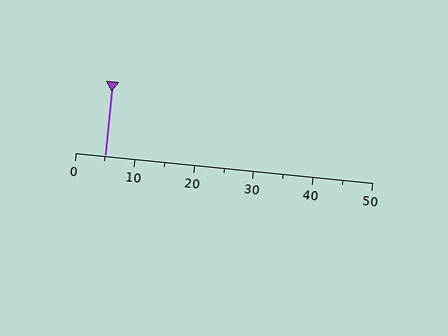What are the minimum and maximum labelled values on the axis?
The axis runs from 0 to 50.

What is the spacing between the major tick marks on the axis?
The major ticks are spaced 10 apart.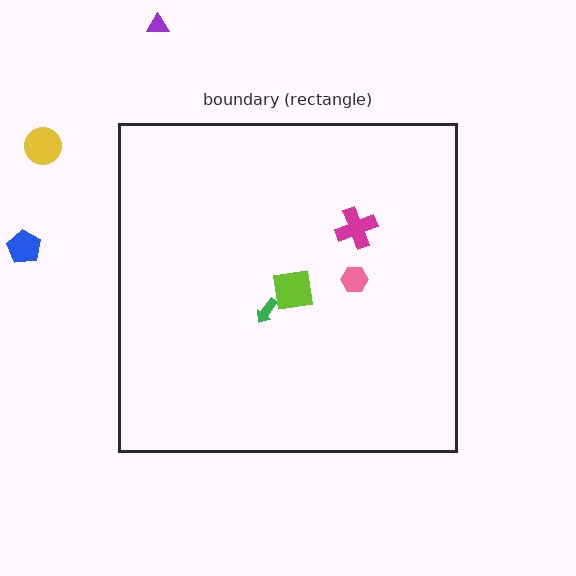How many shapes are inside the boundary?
4 inside, 3 outside.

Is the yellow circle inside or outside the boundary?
Outside.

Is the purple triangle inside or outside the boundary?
Outside.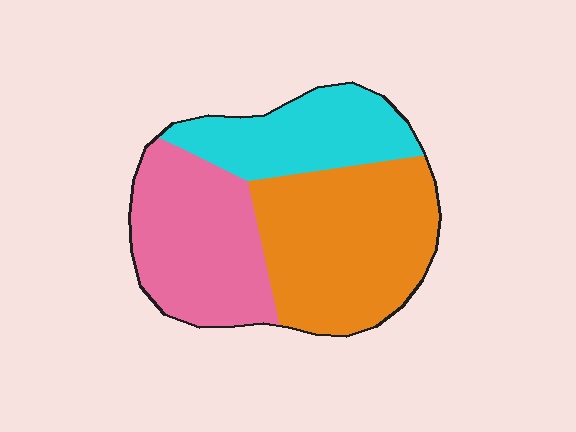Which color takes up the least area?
Cyan, at roughly 25%.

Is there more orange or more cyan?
Orange.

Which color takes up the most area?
Orange, at roughly 40%.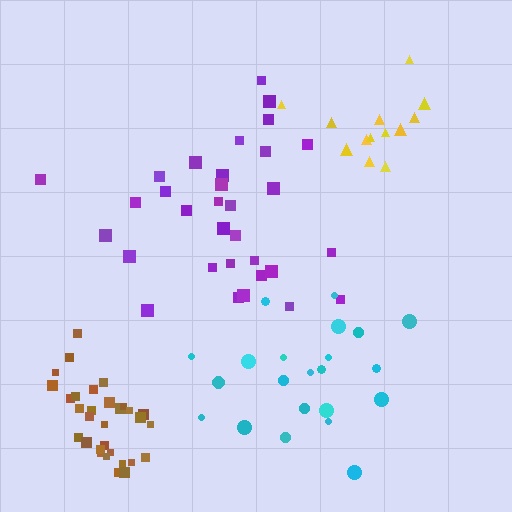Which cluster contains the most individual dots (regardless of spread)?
Purple (32).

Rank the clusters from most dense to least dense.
brown, yellow, purple, cyan.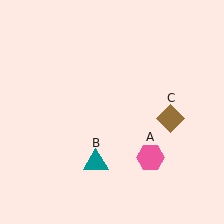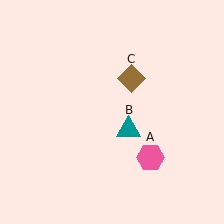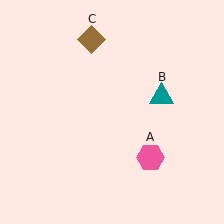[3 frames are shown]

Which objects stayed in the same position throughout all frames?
Pink hexagon (object A) remained stationary.